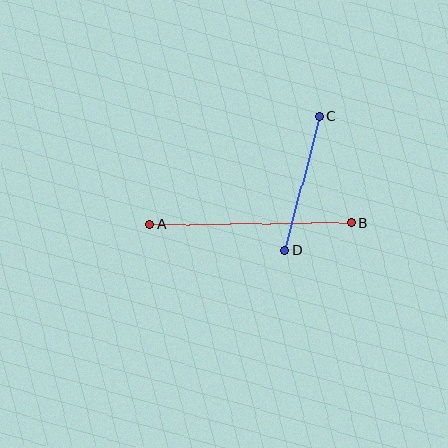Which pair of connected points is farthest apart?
Points A and B are farthest apart.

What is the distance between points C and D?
The distance is approximately 138 pixels.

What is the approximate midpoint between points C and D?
The midpoint is at approximately (302, 183) pixels.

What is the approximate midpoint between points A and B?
The midpoint is at approximately (250, 223) pixels.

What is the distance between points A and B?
The distance is approximately 202 pixels.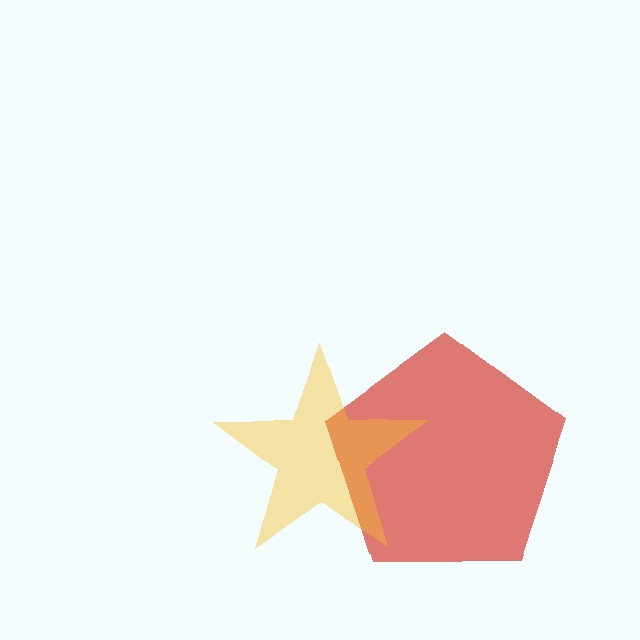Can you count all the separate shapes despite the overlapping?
Yes, there are 2 separate shapes.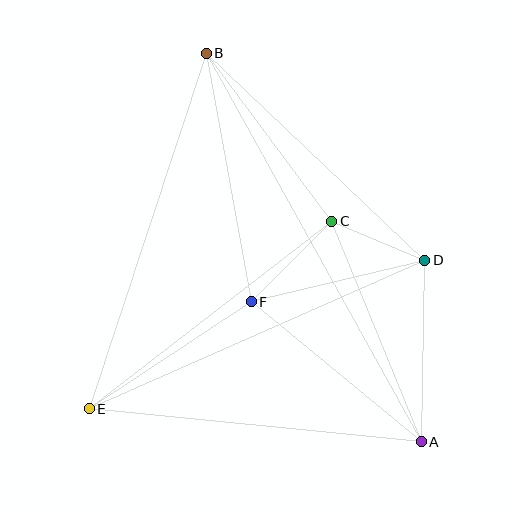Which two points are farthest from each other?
Points A and B are farthest from each other.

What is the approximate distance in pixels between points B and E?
The distance between B and E is approximately 375 pixels.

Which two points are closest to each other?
Points C and D are closest to each other.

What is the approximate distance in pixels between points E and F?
The distance between E and F is approximately 194 pixels.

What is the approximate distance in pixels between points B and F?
The distance between B and F is approximately 253 pixels.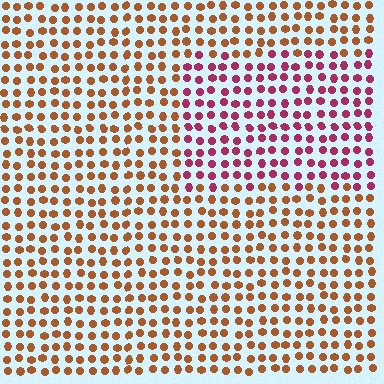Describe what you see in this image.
The image is filled with small brown elements in a uniform arrangement. A rectangle-shaped region is visible where the elements are tinted to a slightly different hue, forming a subtle color boundary.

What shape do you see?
I see a rectangle.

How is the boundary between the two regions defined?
The boundary is defined purely by a slight shift in hue (about 48 degrees). Spacing, size, and orientation are identical on both sides.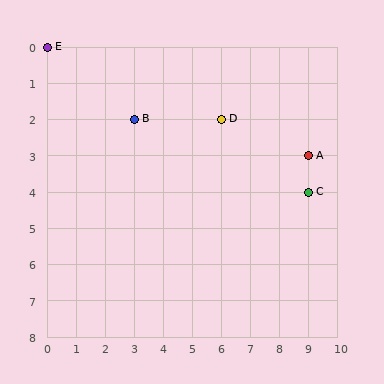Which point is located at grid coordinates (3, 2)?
Point B is at (3, 2).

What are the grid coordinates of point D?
Point D is at grid coordinates (6, 2).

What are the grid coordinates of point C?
Point C is at grid coordinates (9, 4).